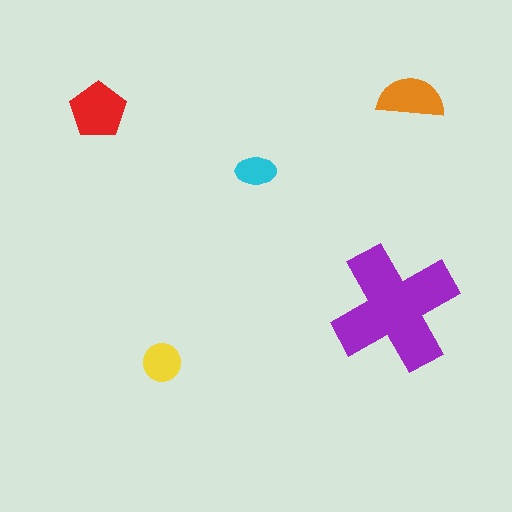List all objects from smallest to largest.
The cyan ellipse, the yellow circle, the orange semicircle, the red pentagon, the purple cross.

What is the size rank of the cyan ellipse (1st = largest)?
5th.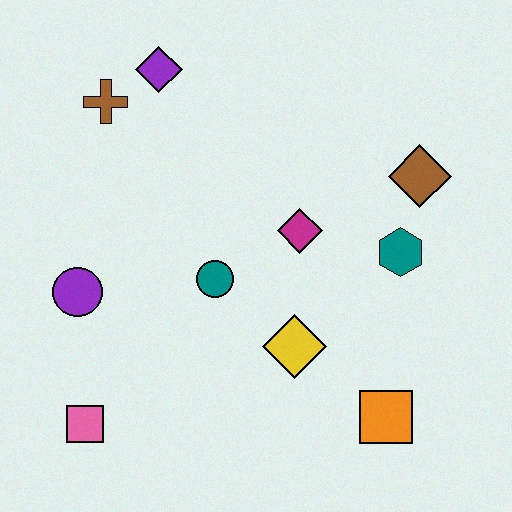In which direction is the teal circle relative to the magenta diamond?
The teal circle is to the left of the magenta diamond.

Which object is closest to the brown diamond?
The teal hexagon is closest to the brown diamond.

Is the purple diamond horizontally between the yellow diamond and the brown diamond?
No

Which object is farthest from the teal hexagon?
The pink square is farthest from the teal hexagon.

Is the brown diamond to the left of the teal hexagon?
No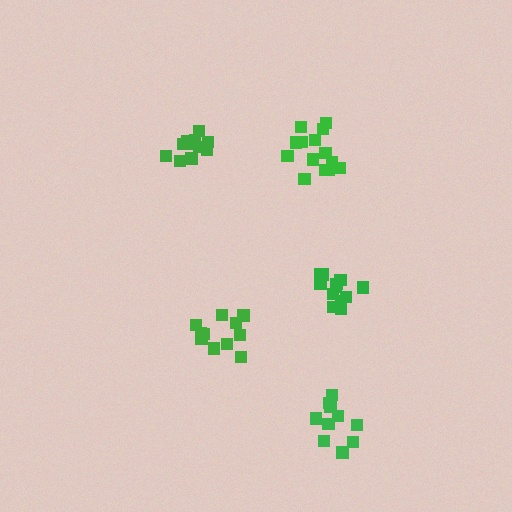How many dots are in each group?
Group 1: 11 dots, Group 2: 11 dots, Group 3: 11 dots, Group 4: 12 dots, Group 5: 15 dots (60 total).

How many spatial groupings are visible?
There are 5 spatial groupings.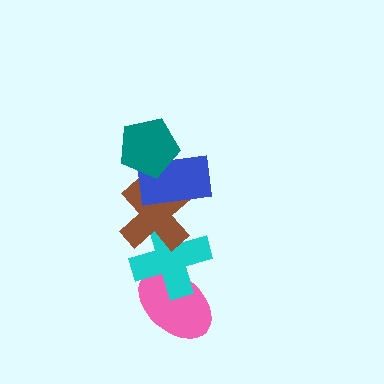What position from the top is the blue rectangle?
The blue rectangle is 2nd from the top.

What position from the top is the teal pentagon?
The teal pentagon is 1st from the top.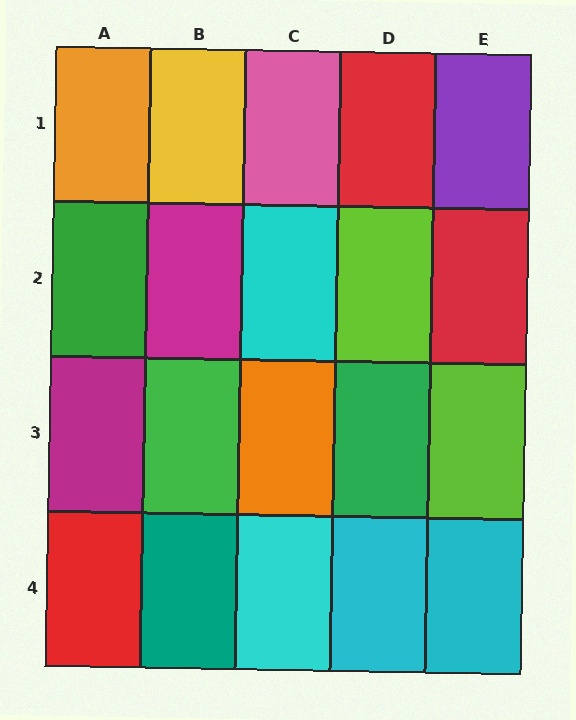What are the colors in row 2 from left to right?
Green, magenta, cyan, lime, red.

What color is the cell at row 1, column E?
Purple.